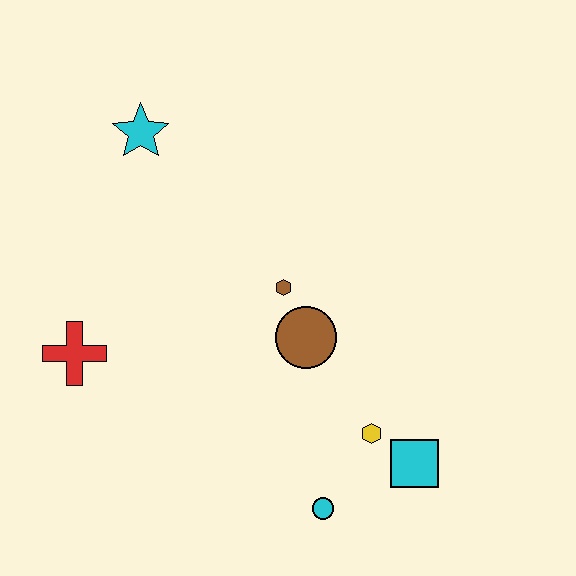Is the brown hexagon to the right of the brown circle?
No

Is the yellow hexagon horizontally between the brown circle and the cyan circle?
No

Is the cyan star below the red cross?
No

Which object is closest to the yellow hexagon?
The cyan square is closest to the yellow hexagon.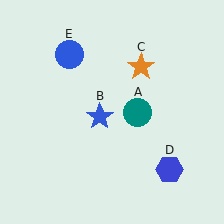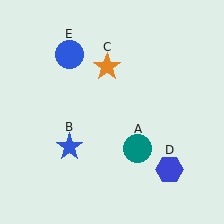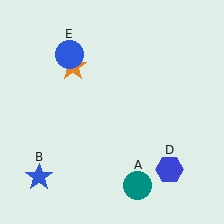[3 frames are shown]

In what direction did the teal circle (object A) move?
The teal circle (object A) moved down.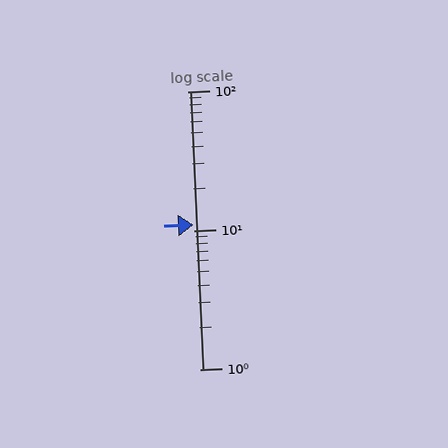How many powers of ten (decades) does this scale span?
The scale spans 2 decades, from 1 to 100.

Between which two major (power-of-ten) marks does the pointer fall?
The pointer is between 10 and 100.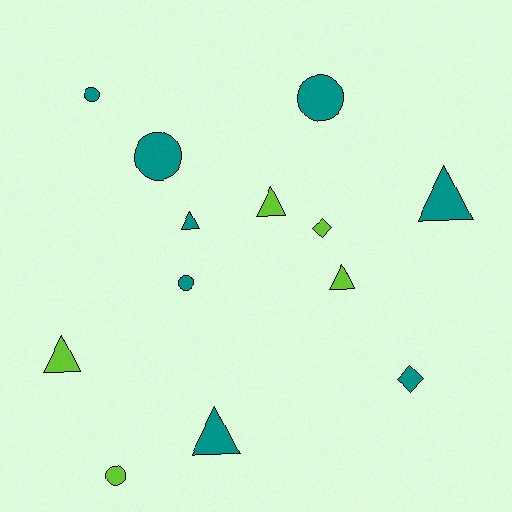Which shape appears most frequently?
Triangle, with 6 objects.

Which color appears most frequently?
Teal, with 8 objects.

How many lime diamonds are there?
There is 1 lime diamond.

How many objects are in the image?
There are 13 objects.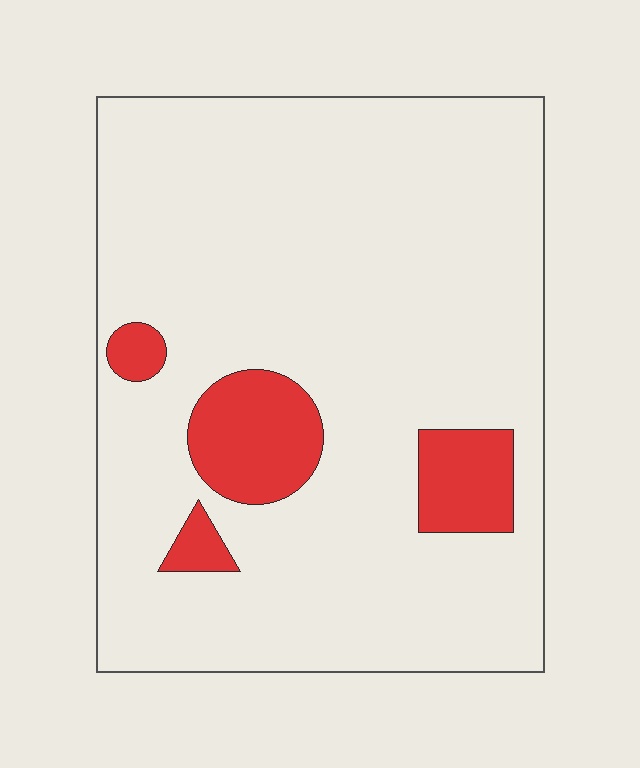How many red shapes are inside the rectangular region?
4.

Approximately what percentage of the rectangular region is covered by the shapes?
Approximately 10%.